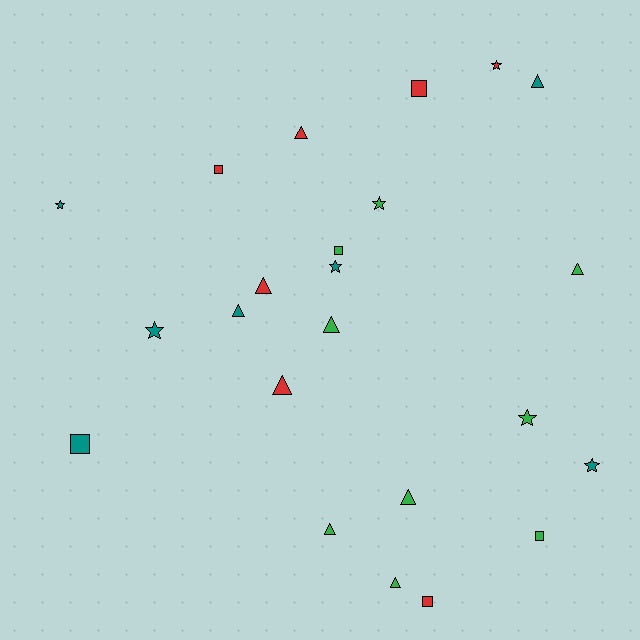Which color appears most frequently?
Green, with 9 objects.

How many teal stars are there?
There are 4 teal stars.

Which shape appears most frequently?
Triangle, with 10 objects.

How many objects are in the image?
There are 23 objects.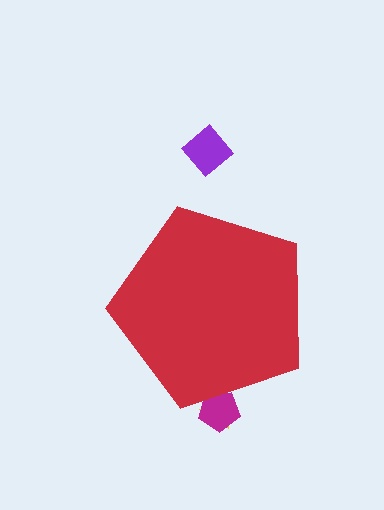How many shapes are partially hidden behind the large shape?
2 shapes are partially hidden.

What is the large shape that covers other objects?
A red pentagon.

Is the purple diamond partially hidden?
No, the purple diamond is fully visible.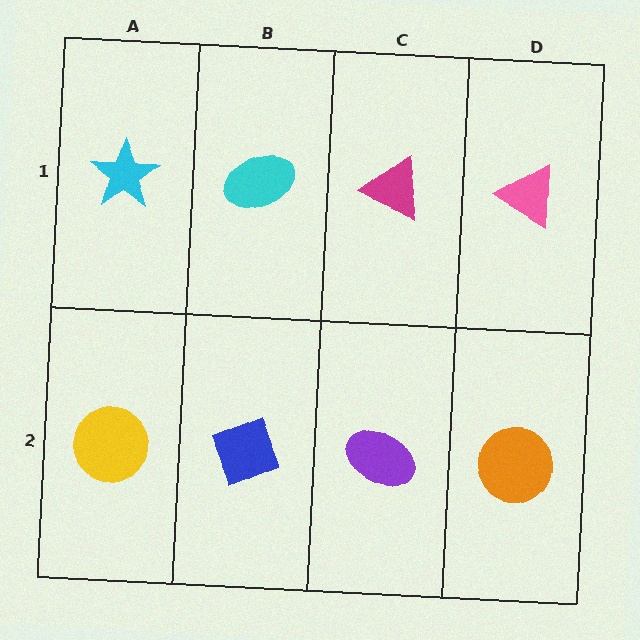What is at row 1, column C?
A magenta triangle.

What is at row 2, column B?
A blue diamond.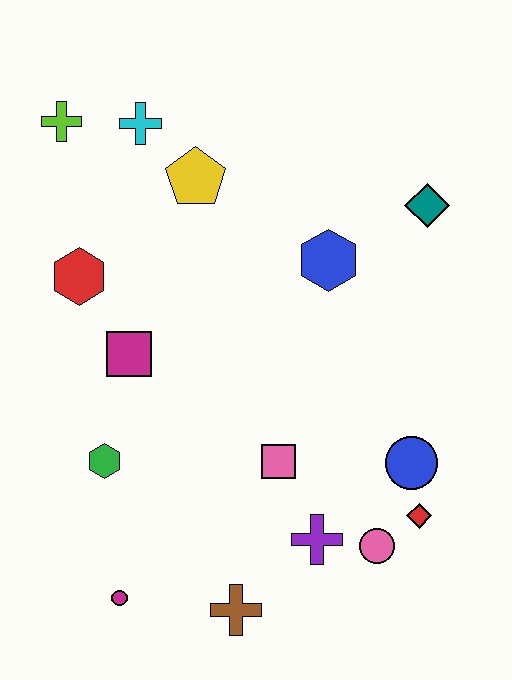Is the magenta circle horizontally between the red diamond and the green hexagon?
Yes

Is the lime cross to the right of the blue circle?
No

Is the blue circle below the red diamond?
No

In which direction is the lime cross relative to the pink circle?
The lime cross is above the pink circle.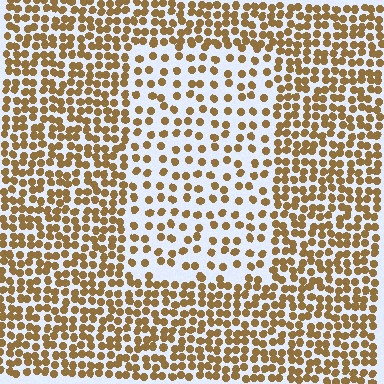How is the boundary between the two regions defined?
The boundary is defined by a change in element density (approximately 2.0x ratio). All elements are the same color, size, and shape.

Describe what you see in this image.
The image contains small brown elements arranged at two different densities. A rectangle-shaped region is visible where the elements are less densely packed than the surrounding area.